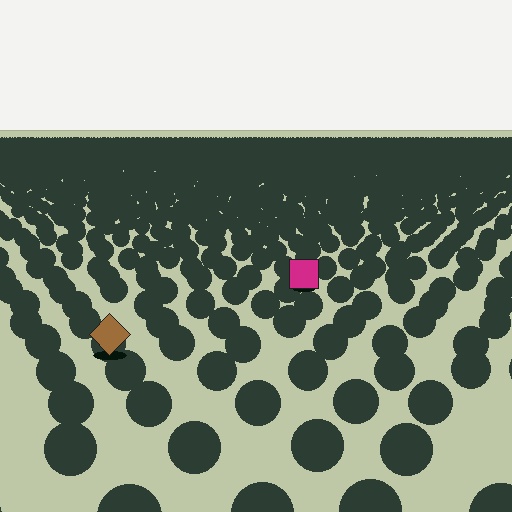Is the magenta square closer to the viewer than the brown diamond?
No. The brown diamond is closer — you can tell from the texture gradient: the ground texture is coarser near it.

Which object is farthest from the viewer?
The magenta square is farthest from the viewer. It appears smaller and the ground texture around it is denser.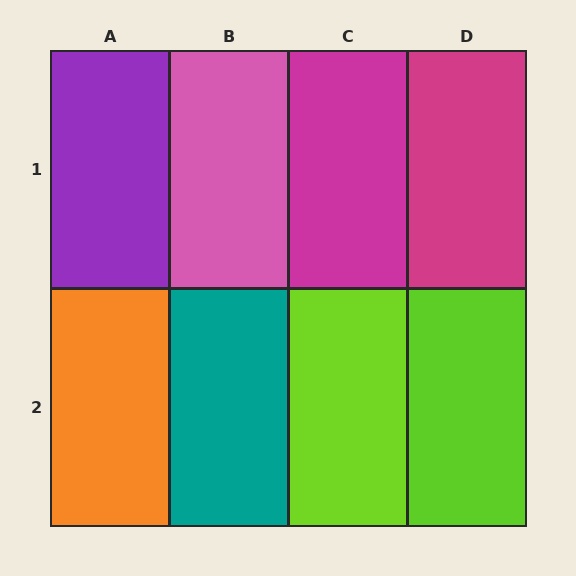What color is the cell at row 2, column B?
Teal.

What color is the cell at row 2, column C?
Lime.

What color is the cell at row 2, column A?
Orange.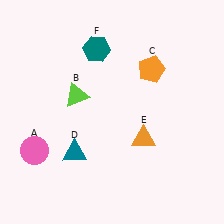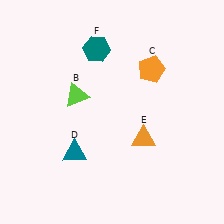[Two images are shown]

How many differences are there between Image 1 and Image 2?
There is 1 difference between the two images.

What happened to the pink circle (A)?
The pink circle (A) was removed in Image 2. It was in the bottom-left area of Image 1.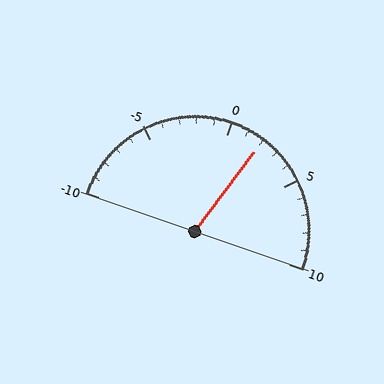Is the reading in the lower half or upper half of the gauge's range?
The reading is in the upper half of the range (-10 to 10).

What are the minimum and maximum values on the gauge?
The gauge ranges from -10 to 10.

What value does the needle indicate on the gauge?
The needle indicates approximately 2.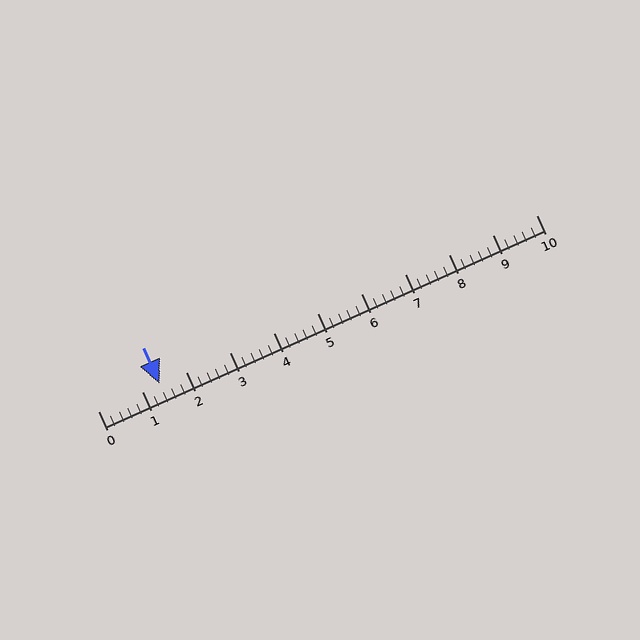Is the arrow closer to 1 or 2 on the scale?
The arrow is closer to 1.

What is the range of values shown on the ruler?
The ruler shows values from 0 to 10.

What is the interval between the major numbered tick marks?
The major tick marks are spaced 1 units apart.